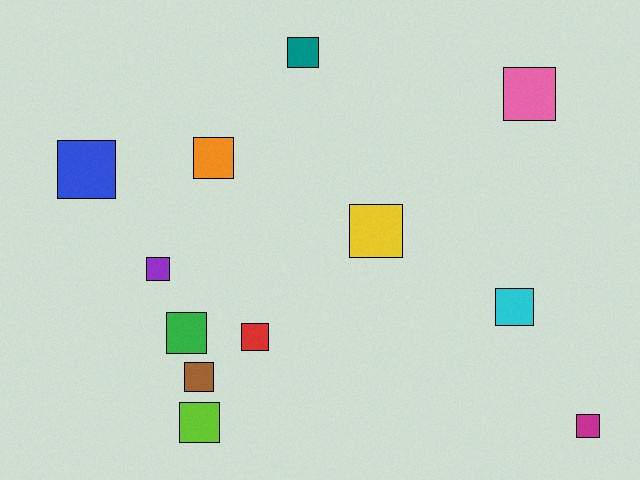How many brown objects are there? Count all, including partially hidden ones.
There is 1 brown object.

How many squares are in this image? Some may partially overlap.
There are 12 squares.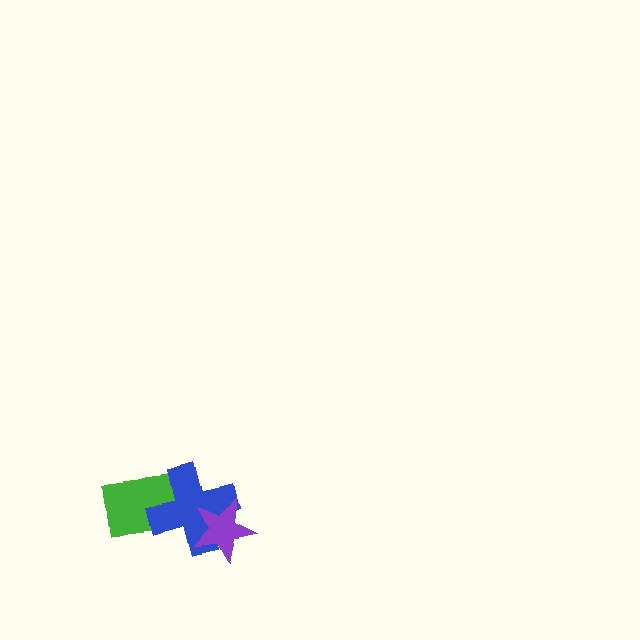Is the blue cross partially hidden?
Yes, it is partially covered by another shape.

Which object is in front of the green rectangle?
The blue cross is in front of the green rectangle.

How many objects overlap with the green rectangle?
1 object overlaps with the green rectangle.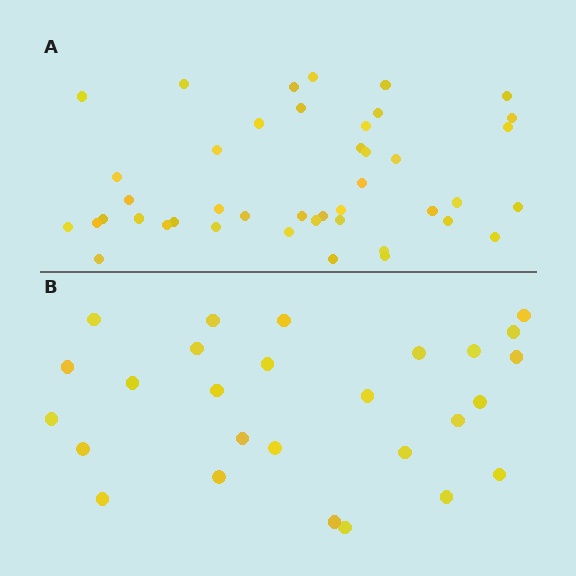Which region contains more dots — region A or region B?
Region A (the top region) has more dots.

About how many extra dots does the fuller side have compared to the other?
Region A has approximately 15 more dots than region B.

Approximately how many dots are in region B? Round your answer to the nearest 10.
About 30 dots. (The exact count is 27, which rounds to 30.)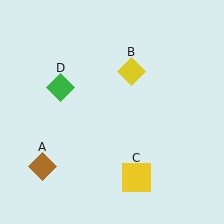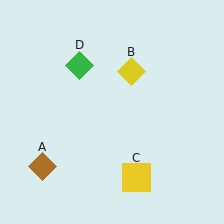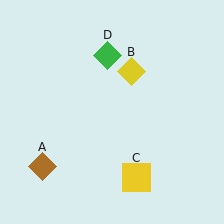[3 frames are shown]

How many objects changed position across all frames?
1 object changed position: green diamond (object D).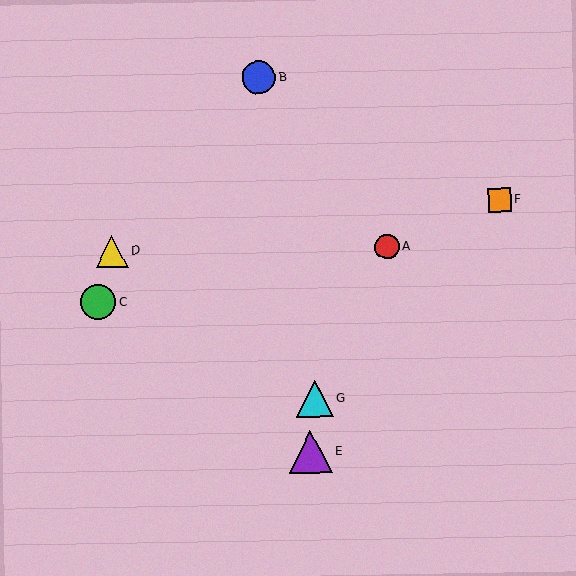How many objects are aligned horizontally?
2 objects (A, D) are aligned horizontally.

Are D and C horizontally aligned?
No, D is at y≈251 and C is at y≈302.